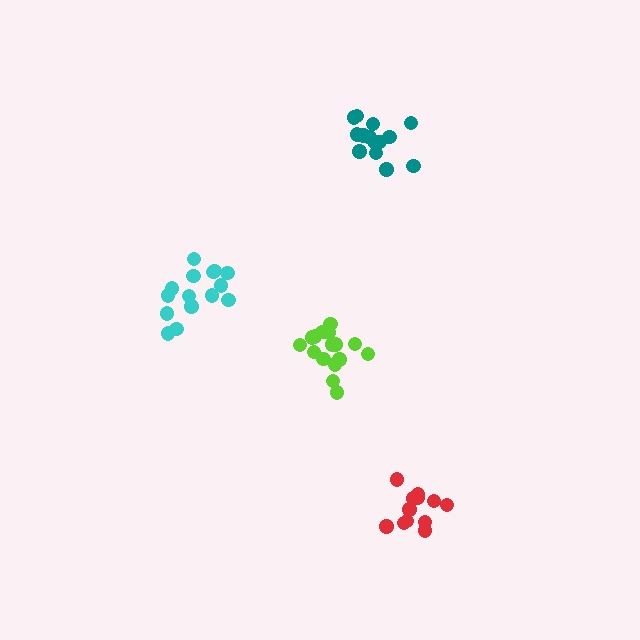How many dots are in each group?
Group 1: 14 dots, Group 2: 15 dots, Group 3: 16 dots, Group 4: 12 dots (57 total).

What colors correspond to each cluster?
The clusters are colored: teal, cyan, lime, red.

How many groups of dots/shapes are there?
There are 4 groups.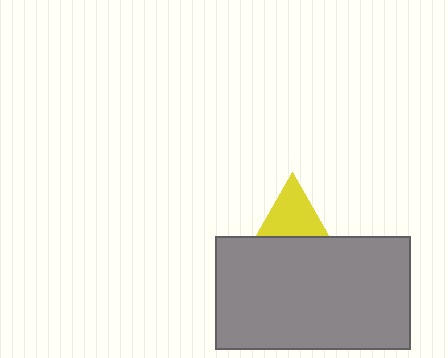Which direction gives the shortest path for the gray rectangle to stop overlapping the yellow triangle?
Moving down gives the shortest separation.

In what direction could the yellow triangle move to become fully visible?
The yellow triangle could move up. That would shift it out from behind the gray rectangle entirely.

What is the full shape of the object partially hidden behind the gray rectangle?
The partially hidden object is a yellow triangle.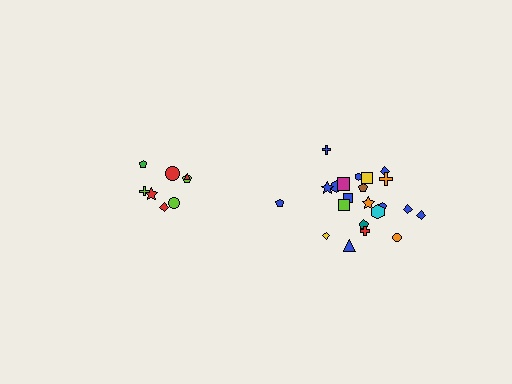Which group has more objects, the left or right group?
The right group.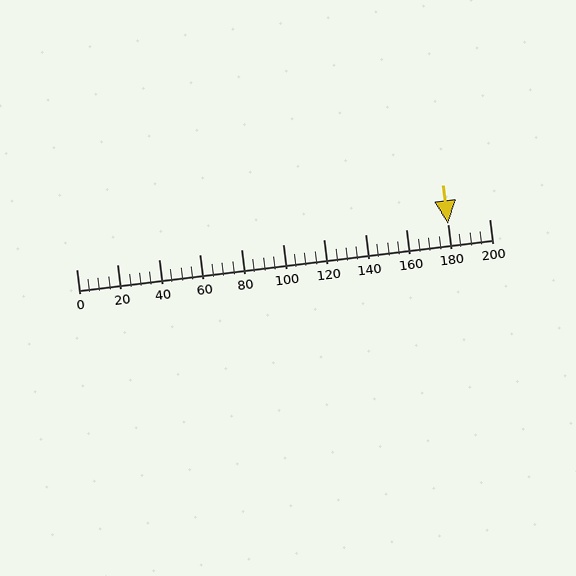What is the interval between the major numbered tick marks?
The major tick marks are spaced 20 units apart.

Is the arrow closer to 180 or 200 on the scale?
The arrow is closer to 180.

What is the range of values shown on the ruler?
The ruler shows values from 0 to 200.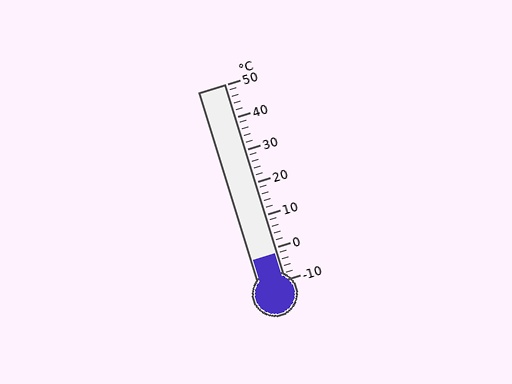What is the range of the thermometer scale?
The thermometer scale ranges from -10°C to 50°C.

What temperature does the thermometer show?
The thermometer shows approximately -2°C.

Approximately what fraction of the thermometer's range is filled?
The thermometer is filled to approximately 15% of its range.